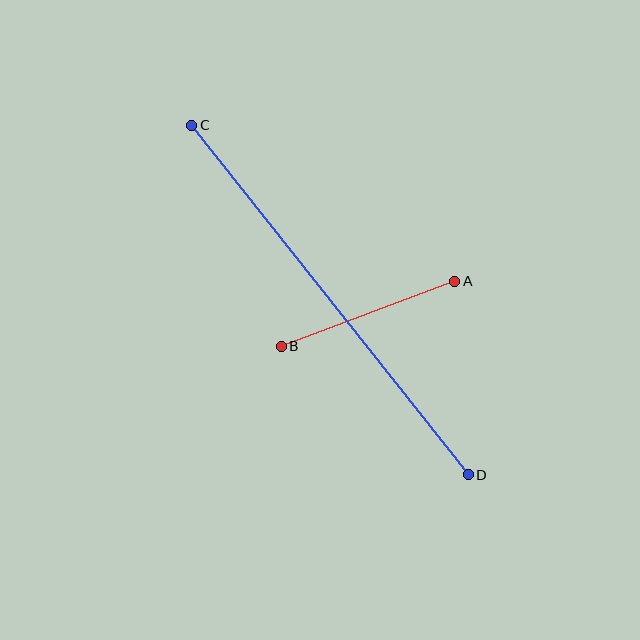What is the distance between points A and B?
The distance is approximately 185 pixels.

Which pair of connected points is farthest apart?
Points C and D are farthest apart.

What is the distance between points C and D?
The distance is approximately 446 pixels.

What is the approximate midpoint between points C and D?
The midpoint is at approximately (330, 300) pixels.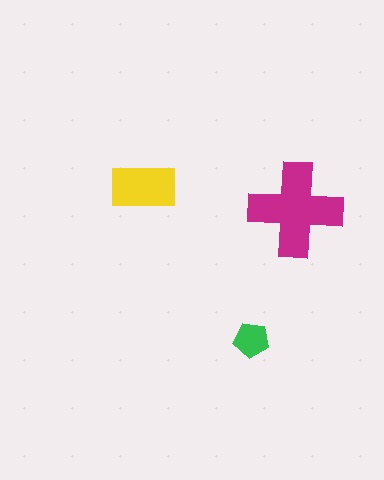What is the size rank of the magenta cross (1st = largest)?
1st.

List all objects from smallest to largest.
The green pentagon, the yellow rectangle, the magenta cross.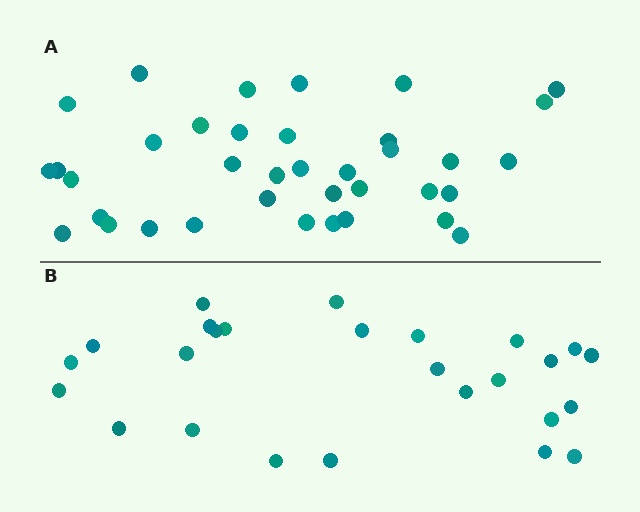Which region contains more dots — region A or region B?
Region A (the top region) has more dots.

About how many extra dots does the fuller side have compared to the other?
Region A has roughly 12 or so more dots than region B.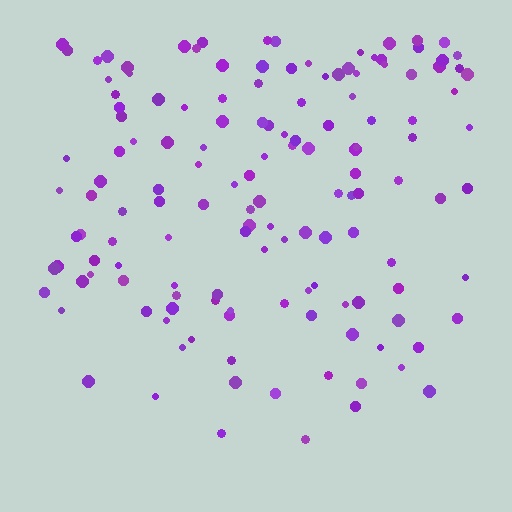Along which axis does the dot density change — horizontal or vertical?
Vertical.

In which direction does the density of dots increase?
From bottom to top, with the top side densest.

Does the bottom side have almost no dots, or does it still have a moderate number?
Still a moderate number, just noticeably fewer than the top.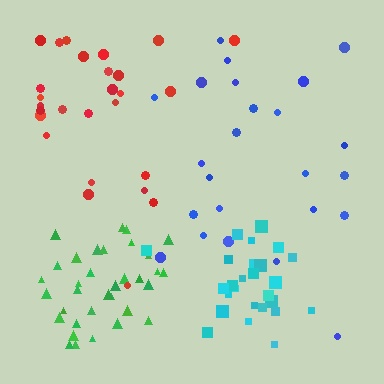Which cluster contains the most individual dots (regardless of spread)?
Green (34).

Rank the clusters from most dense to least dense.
cyan, green, red, blue.